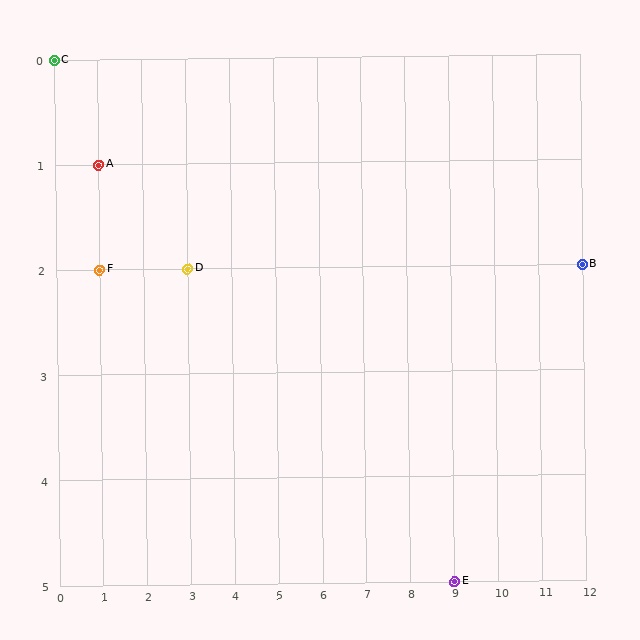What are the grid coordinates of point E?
Point E is at grid coordinates (9, 5).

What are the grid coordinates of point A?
Point A is at grid coordinates (1, 1).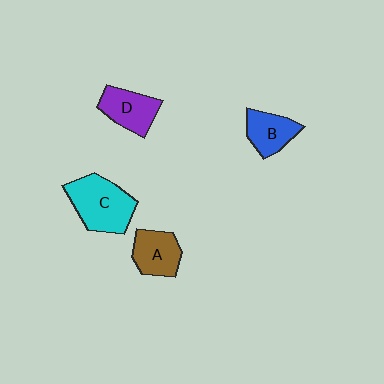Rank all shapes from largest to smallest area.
From largest to smallest: C (cyan), D (purple), A (brown), B (blue).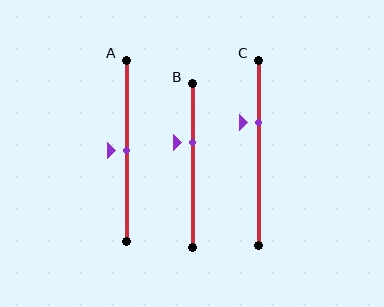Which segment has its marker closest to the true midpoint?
Segment A has its marker closest to the true midpoint.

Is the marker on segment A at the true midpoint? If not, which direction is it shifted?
Yes, the marker on segment A is at the true midpoint.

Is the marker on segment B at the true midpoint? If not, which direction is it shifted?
No, the marker on segment B is shifted upward by about 14% of the segment length.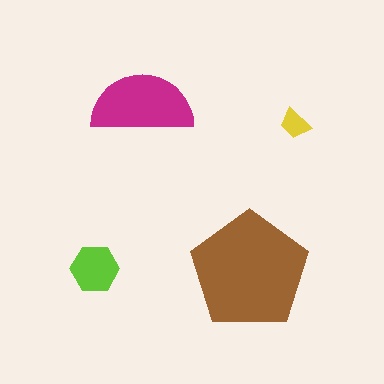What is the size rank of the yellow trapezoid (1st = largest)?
4th.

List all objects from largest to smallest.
The brown pentagon, the magenta semicircle, the lime hexagon, the yellow trapezoid.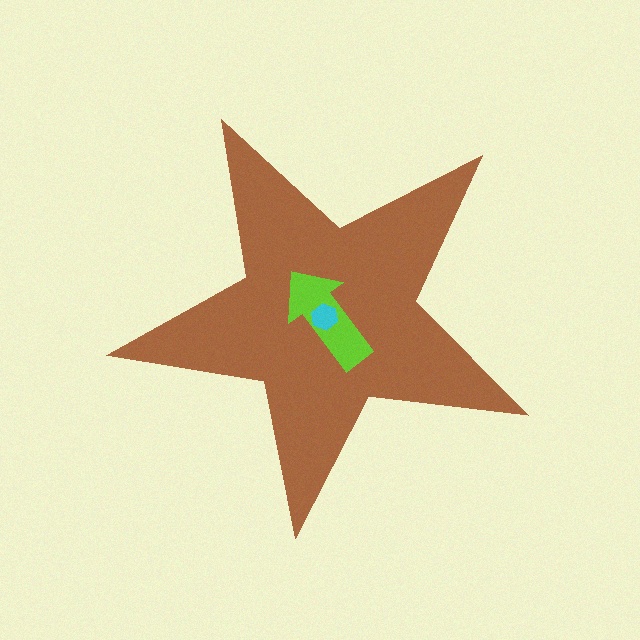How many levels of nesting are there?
3.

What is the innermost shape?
The cyan hexagon.